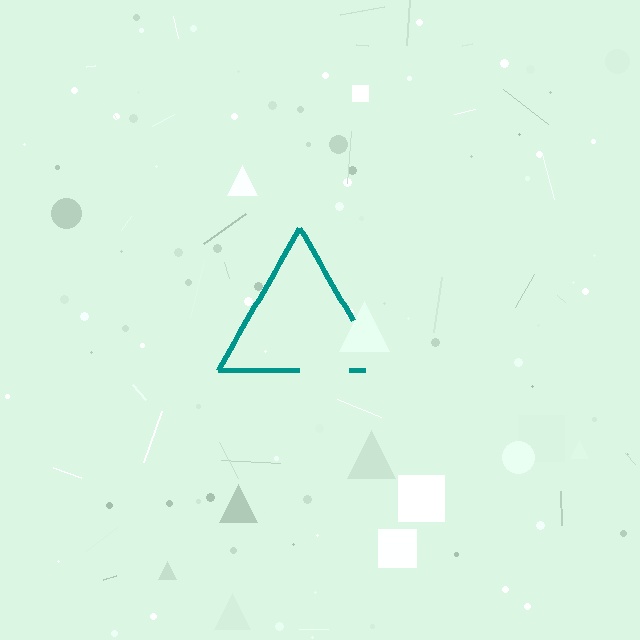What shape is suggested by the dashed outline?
The dashed outline suggests a triangle.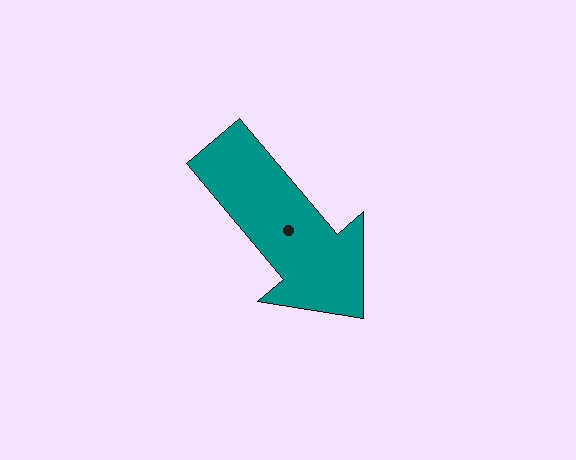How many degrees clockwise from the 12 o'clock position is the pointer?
Approximately 140 degrees.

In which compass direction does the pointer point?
Southeast.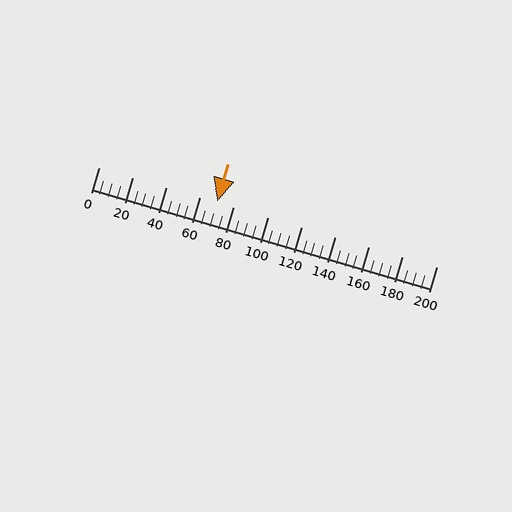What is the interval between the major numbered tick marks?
The major tick marks are spaced 20 units apart.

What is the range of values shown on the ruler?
The ruler shows values from 0 to 200.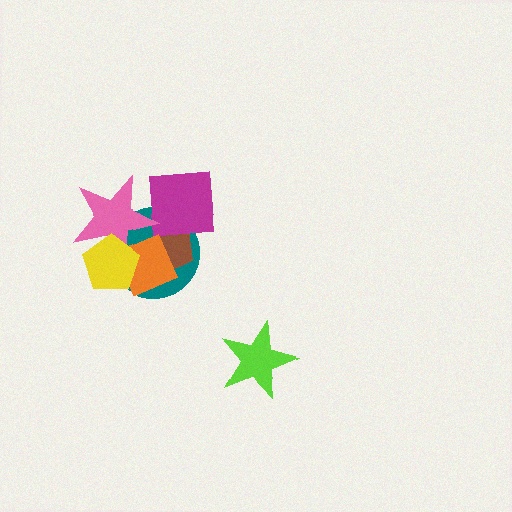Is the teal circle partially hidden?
Yes, it is partially covered by another shape.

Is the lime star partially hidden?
No, no other shape covers it.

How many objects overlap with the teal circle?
5 objects overlap with the teal circle.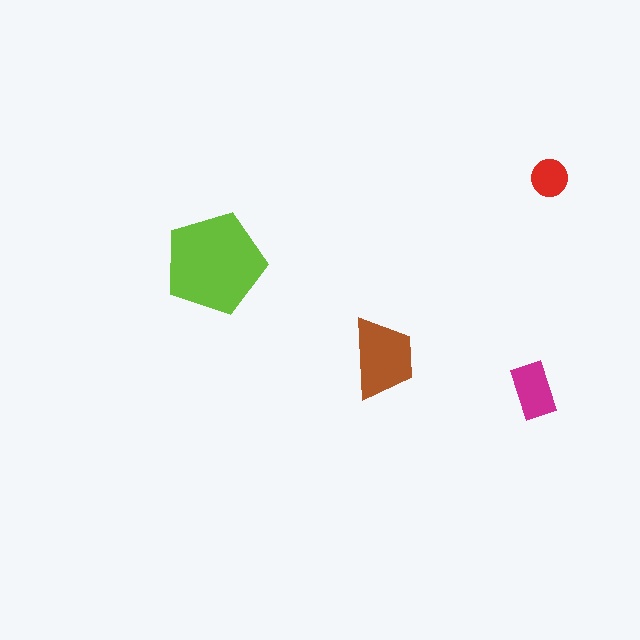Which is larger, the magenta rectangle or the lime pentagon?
The lime pentagon.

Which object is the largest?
The lime pentagon.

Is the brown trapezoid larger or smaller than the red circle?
Larger.